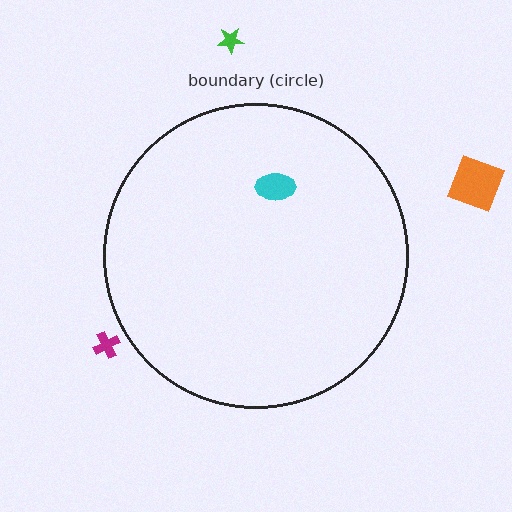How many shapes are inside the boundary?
1 inside, 3 outside.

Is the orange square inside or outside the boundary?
Outside.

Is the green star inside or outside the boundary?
Outside.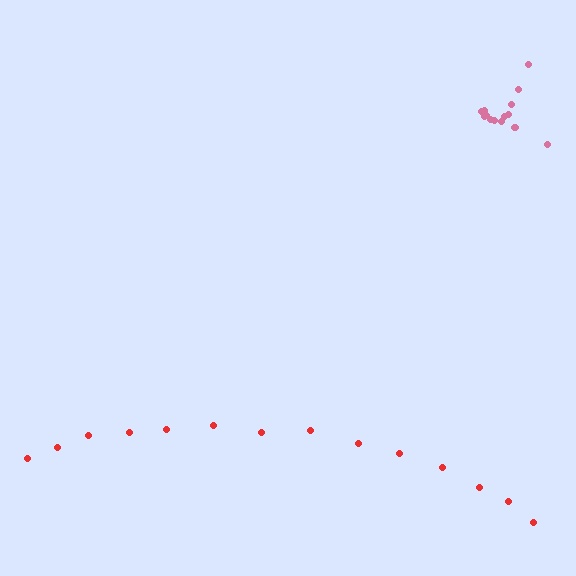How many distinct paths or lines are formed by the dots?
There are 2 distinct paths.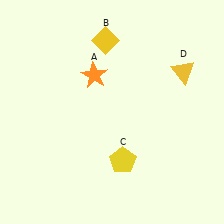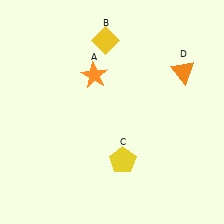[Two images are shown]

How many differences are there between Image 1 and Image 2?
There is 1 difference between the two images.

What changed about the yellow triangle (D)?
In Image 1, D is yellow. In Image 2, it changed to orange.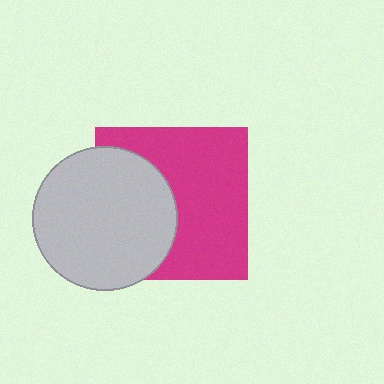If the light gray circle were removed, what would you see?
You would see the complete magenta square.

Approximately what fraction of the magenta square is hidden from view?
Roughly 40% of the magenta square is hidden behind the light gray circle.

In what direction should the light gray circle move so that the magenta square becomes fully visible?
The light gray circle should move left. That is the shortest direction to clear the overlap and leave the magenta square fully visible.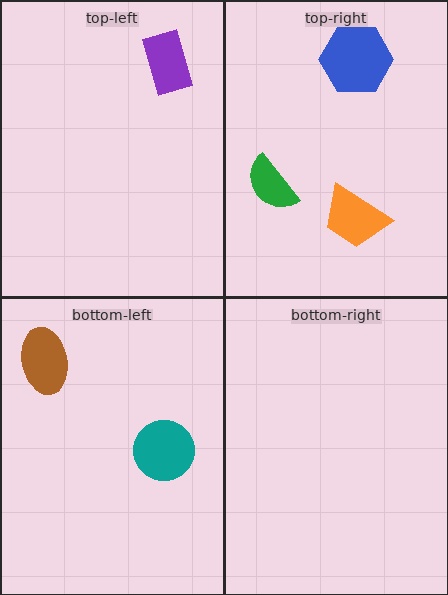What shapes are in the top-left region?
The purple rectangle.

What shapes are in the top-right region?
The orange trapezoid, the green semicircle, the blue hexagon.